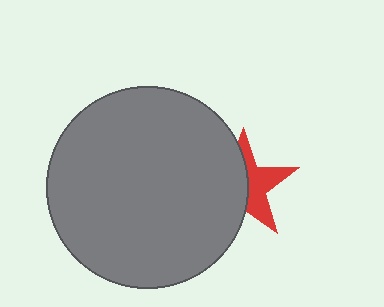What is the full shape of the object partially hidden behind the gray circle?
The partially hidden object is a red star.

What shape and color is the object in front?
The object in front is a gray circle.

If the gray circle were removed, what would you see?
You would see the complete red star.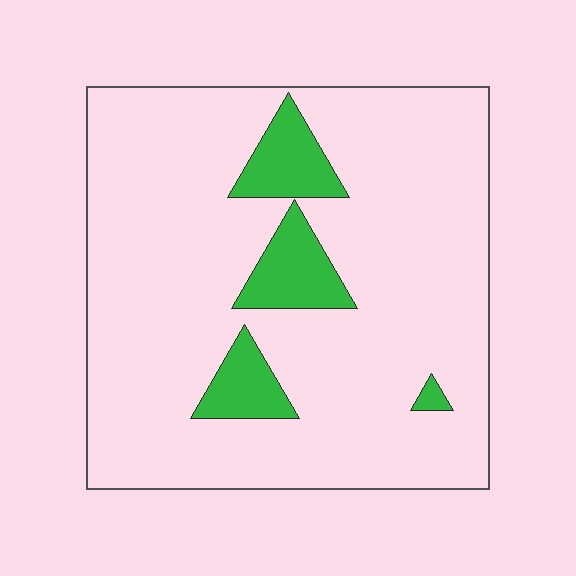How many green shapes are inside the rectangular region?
4.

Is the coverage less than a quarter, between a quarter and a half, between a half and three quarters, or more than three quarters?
Less than a quarter.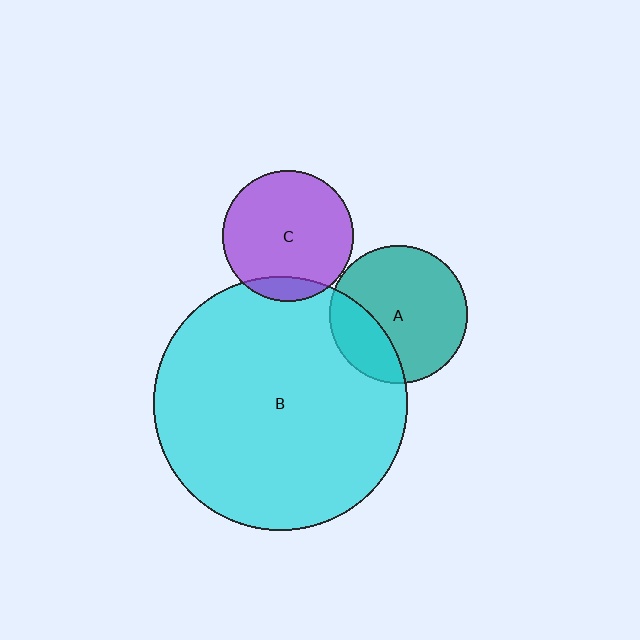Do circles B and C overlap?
Yes.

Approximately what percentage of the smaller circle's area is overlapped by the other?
Approximately 10%.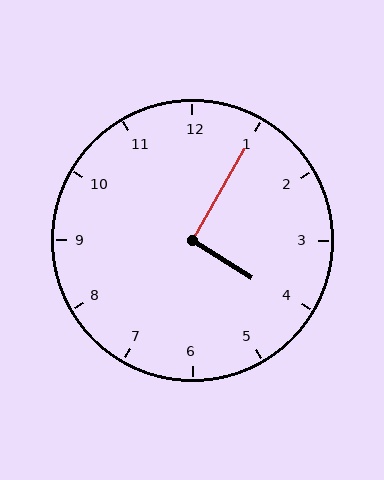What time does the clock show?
4:05.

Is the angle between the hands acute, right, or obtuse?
It is right.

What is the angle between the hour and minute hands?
Approximately 92 degrees.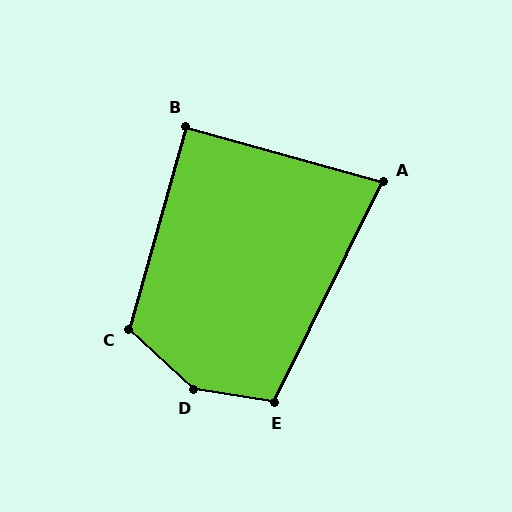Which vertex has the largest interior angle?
D, at approximately 146 degrees.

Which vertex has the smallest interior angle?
A, at approximately 79 degrees.